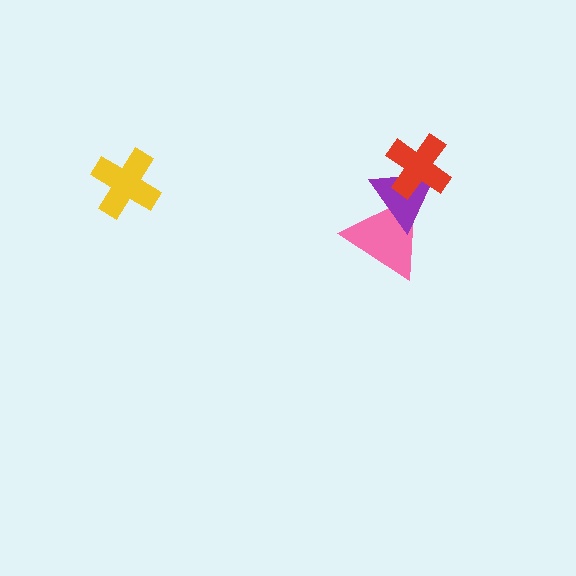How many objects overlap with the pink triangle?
1 object overlaps with the pink triangle.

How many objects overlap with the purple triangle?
2 objects overlap with the purple triangle.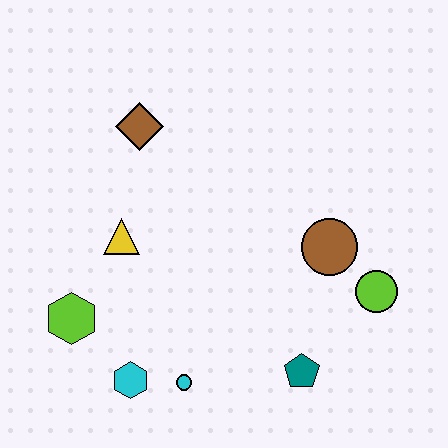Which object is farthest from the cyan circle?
The brown diamond is farthest from the cyan circle.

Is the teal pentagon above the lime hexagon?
No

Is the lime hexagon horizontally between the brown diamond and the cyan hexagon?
No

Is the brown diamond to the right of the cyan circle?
No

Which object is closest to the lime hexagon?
The cyan hexagon is closest to the lime hexagon.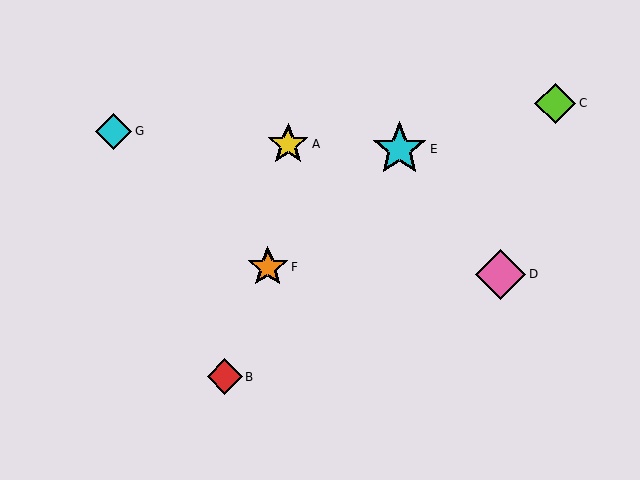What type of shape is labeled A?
Shape A is a yellow star.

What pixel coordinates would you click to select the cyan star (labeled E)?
Click at (399, 149) to select the cyan star E.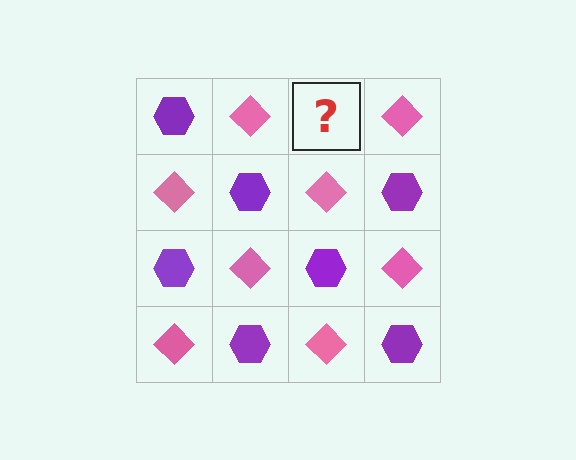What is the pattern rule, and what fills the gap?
The rule is that it alternates purple hexagon and pink diamond in a checkerboard pattern. The gap should be filled with a purple hexagon.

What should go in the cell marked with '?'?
The missing cell should contain a purple hexagon.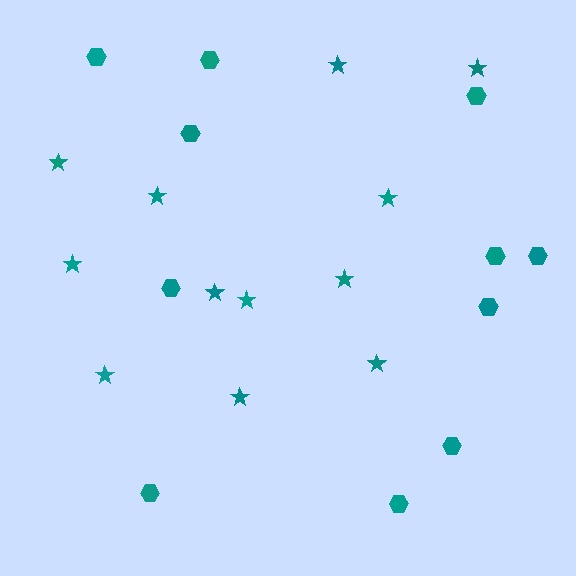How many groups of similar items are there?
There are 2 groups: one group of stars (12) and one group of hexagons (11).